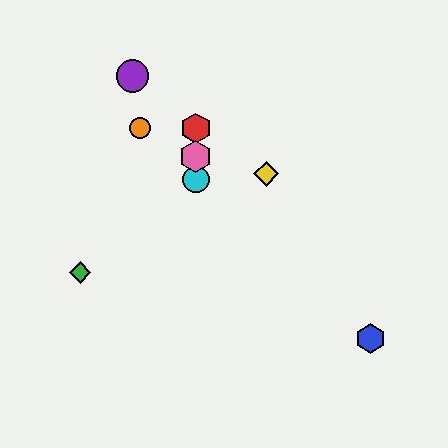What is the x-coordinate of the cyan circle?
The cyan circle is at x≈196.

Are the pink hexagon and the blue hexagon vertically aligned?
No, the pink hexagon is at x≈196 and the blue hexagon is at x≈371.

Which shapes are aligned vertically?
The red hexagon, the cyan circle, the pink hexagon are aligned vertically.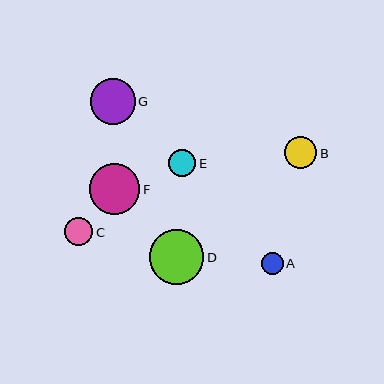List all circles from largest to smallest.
From largest to smallest: D, F, G, B, C, E, A.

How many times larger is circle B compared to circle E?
Circle B is approximately 1.2 times the size of circle E.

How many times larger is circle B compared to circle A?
Circle B is approximately 1.4 times the size of circle A.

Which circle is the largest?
Circle D is the largest with a size of approximately 54 pixels.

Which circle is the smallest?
Circle A is the smallest with a size of approximately 22 pixels.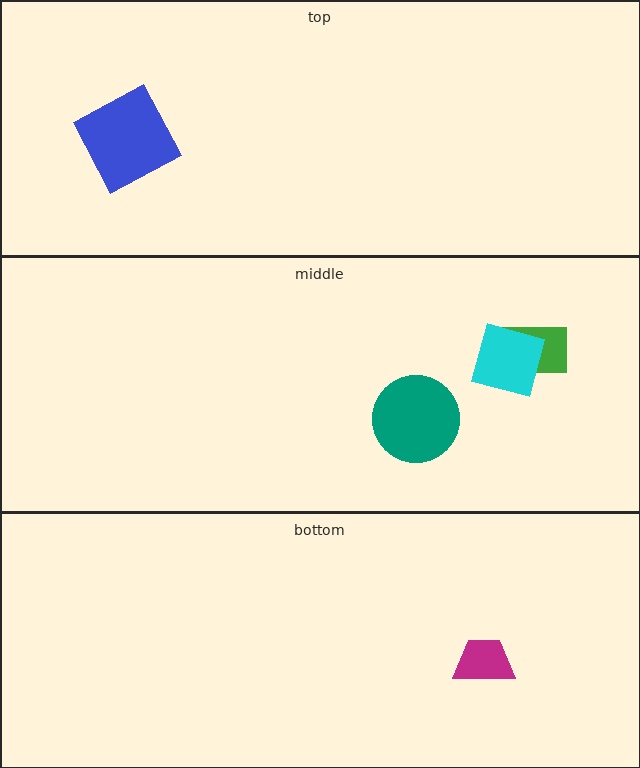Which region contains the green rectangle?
The middle region.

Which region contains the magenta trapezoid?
The bottom region.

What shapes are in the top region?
The blue square.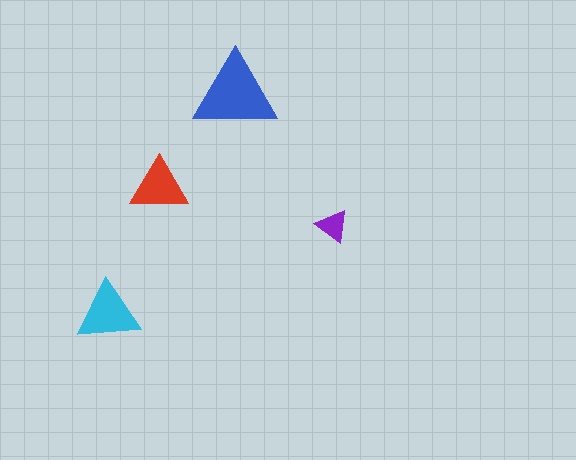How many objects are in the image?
There are 4 objects in the image.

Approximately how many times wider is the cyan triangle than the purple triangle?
About 2 times wider.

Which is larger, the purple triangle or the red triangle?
The red one.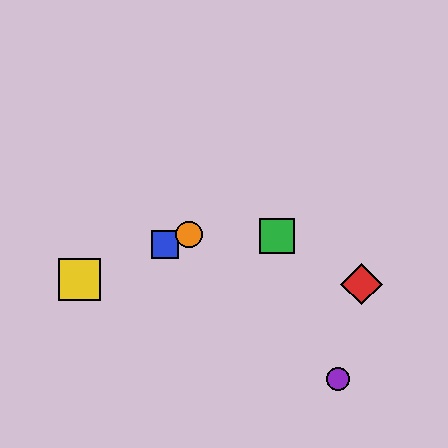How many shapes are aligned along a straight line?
3 shapes (the blue square, the yellow square, the orange circle) are aligned along a straight line.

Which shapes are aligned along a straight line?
The blue square, the yellow square, the orange circle are aligned along a straight line.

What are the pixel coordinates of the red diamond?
The red diamond is at (362, 284).